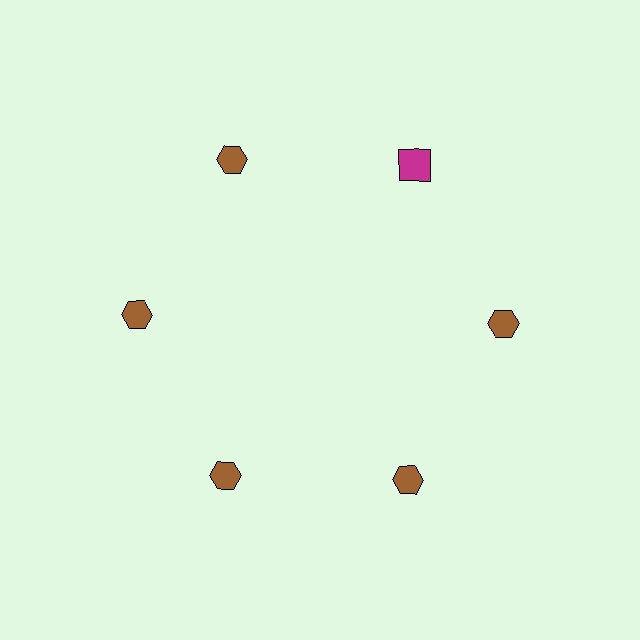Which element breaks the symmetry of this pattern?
The magenta square at roughly the 1 o'clock position breaks the symmetry. All other shapes are brown hexagons.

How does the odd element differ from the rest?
It differs in both color (magenta instead of brown) and shape (square instead of hexagon).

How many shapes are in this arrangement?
There are 6 shapes arranged in a ring pattern.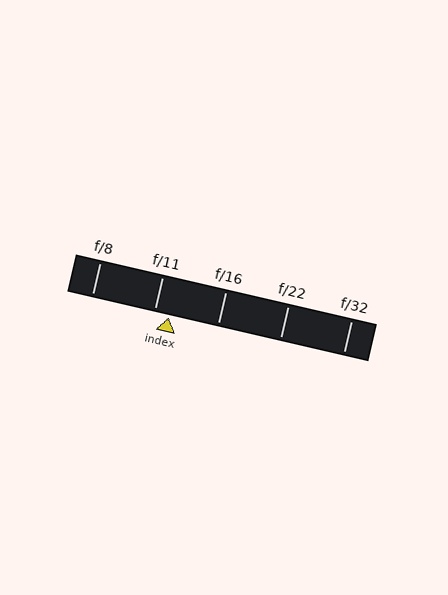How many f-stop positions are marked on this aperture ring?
There are 5 f-stop positions marked.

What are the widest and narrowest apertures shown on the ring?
The widest aperture shown is f/8 and the narrowest is f/32.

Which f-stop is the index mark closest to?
The index mark is closest to f/11.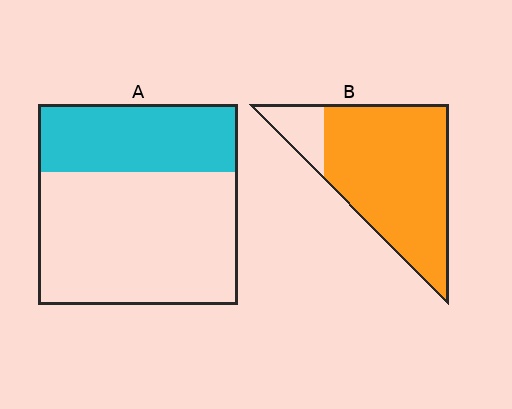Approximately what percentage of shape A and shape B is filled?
A is approximately 35% and B is approximately 85%.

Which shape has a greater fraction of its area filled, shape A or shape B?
Shape B.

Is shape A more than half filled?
No.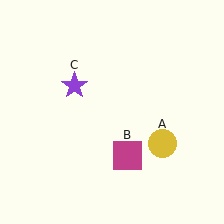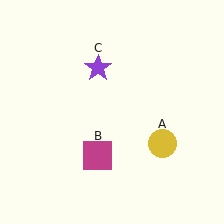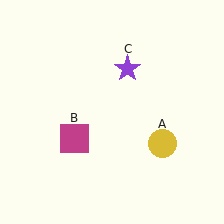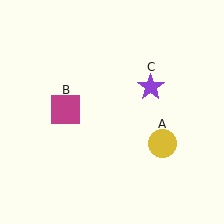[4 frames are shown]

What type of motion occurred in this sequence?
The magenta square (object B), purple star (object C) rotated clockwise around the center of the scene.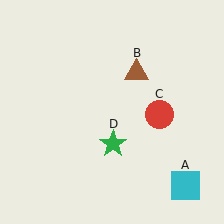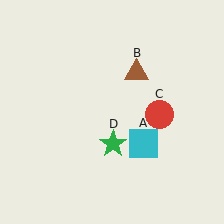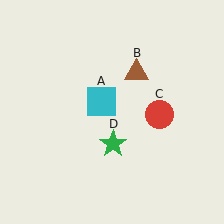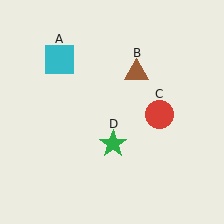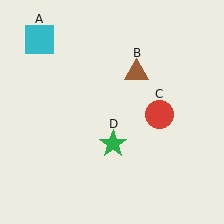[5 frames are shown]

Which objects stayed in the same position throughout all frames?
Brown triangle (object B) and red circle (object C) and green star (object D) remained stationary.